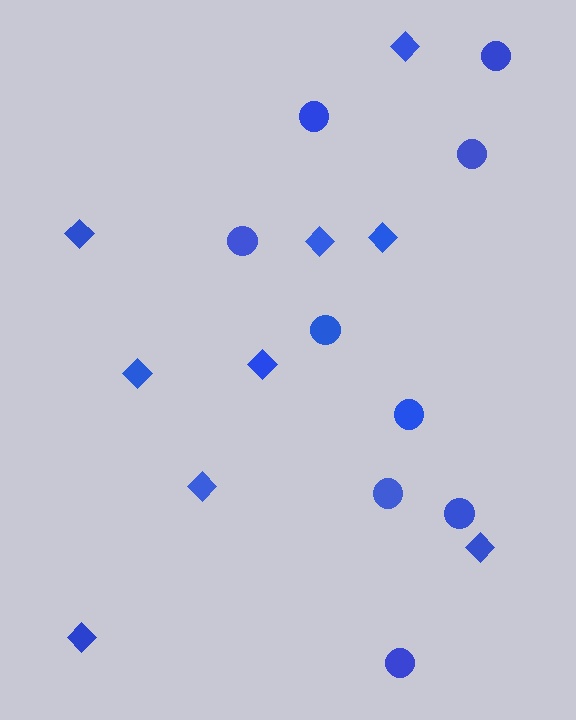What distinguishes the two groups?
There are 2 groups: one group of circles (9) and one group of diamonds (9).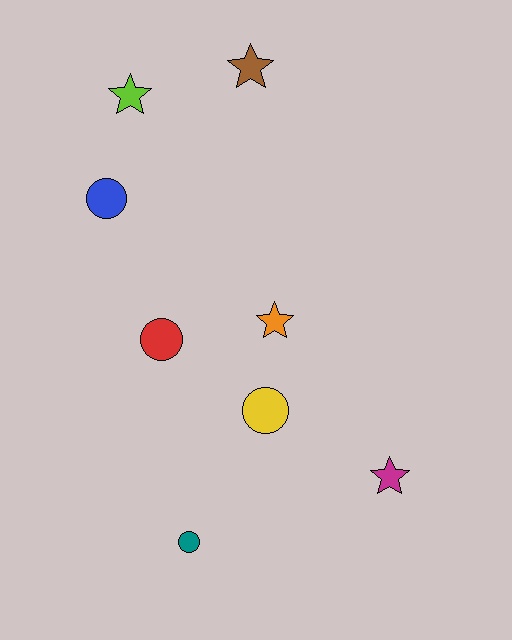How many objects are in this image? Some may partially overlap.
There are 8 objects.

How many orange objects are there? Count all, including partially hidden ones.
There is 1 orange object.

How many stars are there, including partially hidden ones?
There are 4 stars.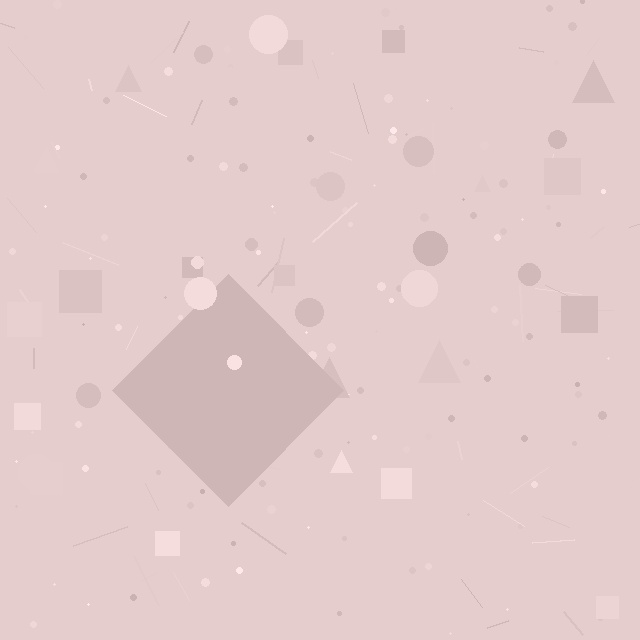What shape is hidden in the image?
A diamond is hidden in the image.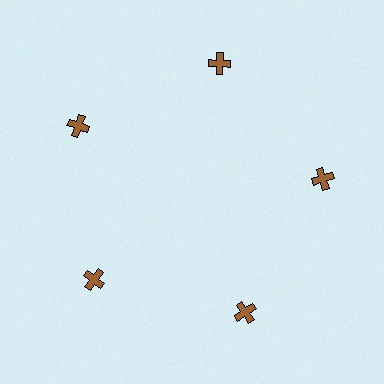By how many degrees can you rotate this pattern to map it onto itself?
The pattern maps onto itself every 72 degrees of rotation.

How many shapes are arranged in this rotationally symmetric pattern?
There are 5 shapes, arranged in 5 groups of 1.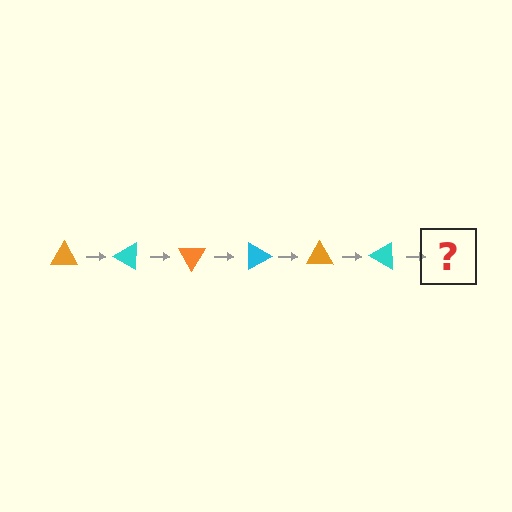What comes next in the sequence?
The next element should be an orange triangle, rotated 180 degrees from the start.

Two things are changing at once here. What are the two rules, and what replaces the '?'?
The two rules are that it rotates 30 degrees each step and the color cycles through orange and cyan. The '?' should be an orange triangle, rotated 180 degrees from the start.